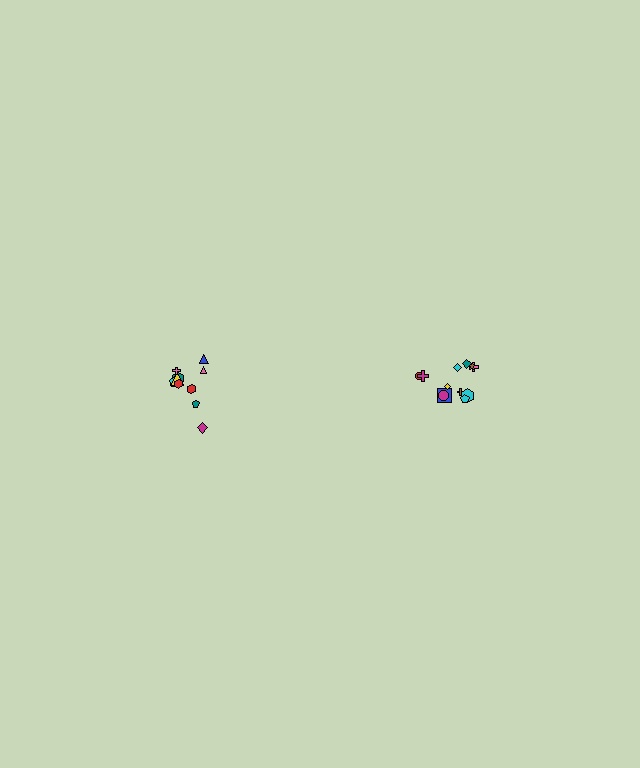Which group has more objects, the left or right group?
The right group.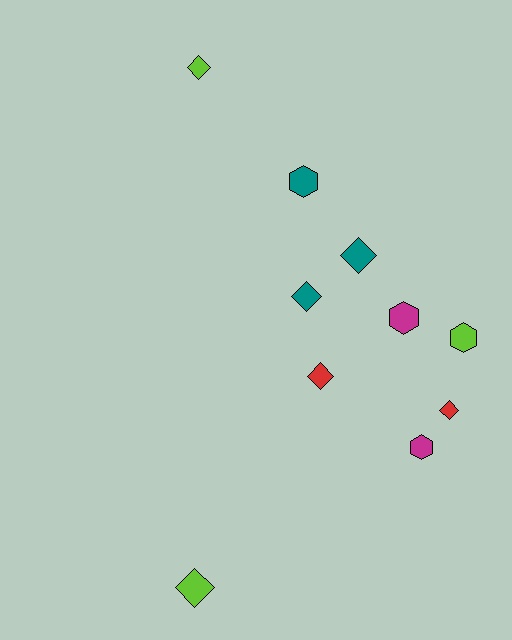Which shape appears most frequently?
Diamond, with 6 objects.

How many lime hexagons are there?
There is 1 lime hexagon.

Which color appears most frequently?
Teal, with 3 objects.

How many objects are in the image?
There are 10 objects.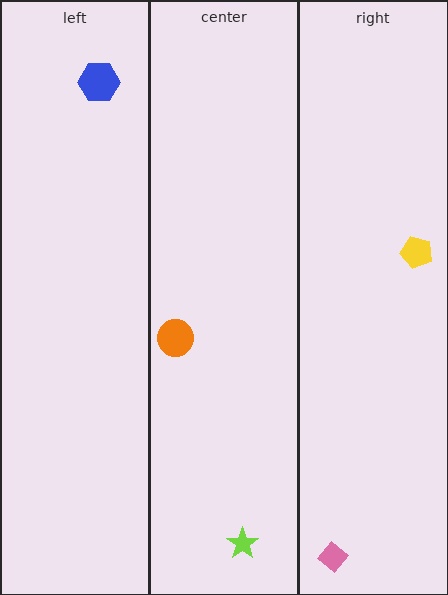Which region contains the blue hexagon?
The left region.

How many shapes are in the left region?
1.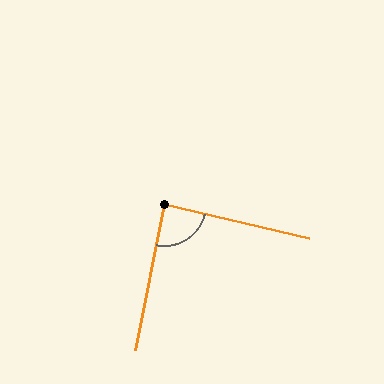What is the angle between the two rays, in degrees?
Approximately 88 degrees.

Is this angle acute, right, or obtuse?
It is approximately a right angle.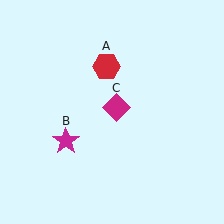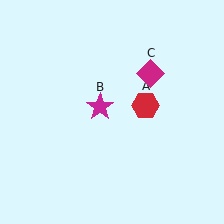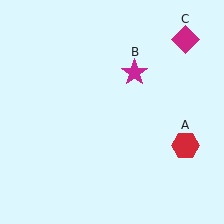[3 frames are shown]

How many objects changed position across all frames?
3 objects changed position: red hexagon (object A), magenta star (object B), magenta diamond (object C).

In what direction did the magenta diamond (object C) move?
The magenta diamond (object C) moved up and to the right.